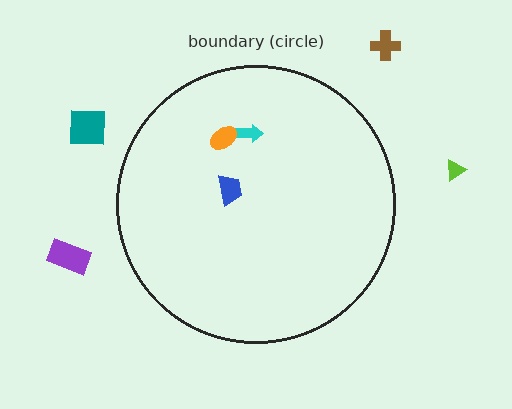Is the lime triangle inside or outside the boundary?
Outside.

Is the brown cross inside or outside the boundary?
Outside.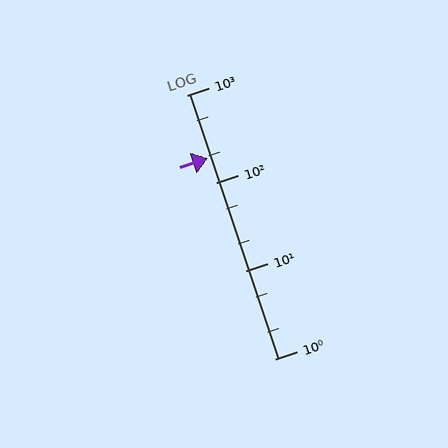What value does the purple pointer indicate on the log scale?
The pointer indicates approximately 190.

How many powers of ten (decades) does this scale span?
The scale spans 3 decades, from 1 to 1000.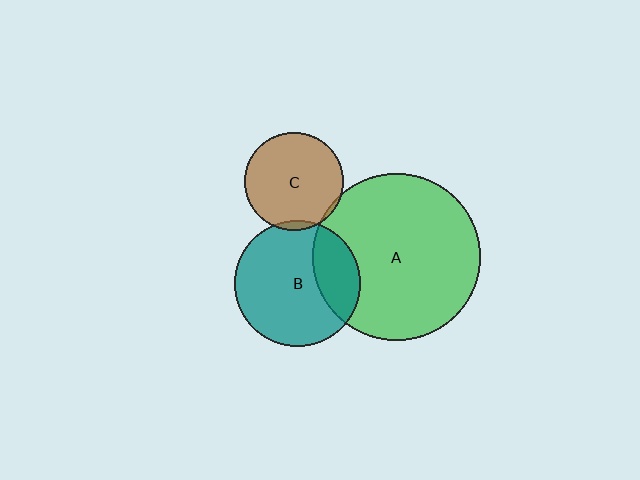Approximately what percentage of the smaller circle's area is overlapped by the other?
Approximately 5%.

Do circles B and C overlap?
Yes.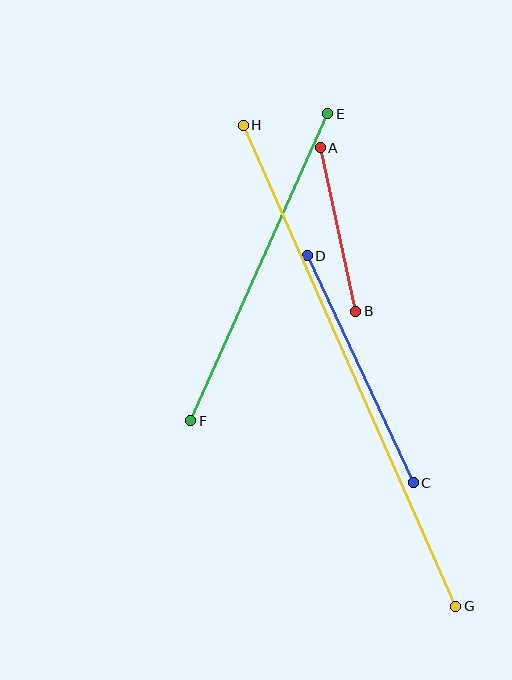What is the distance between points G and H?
The distance is approximately 526 pixels.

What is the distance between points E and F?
The distance is approximately 337 pixels.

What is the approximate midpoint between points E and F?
The midpoint is at approximately (259, 267) pixels.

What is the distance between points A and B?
The distance is approximately 167 pixels.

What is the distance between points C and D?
The distance is approximately 251 pixels.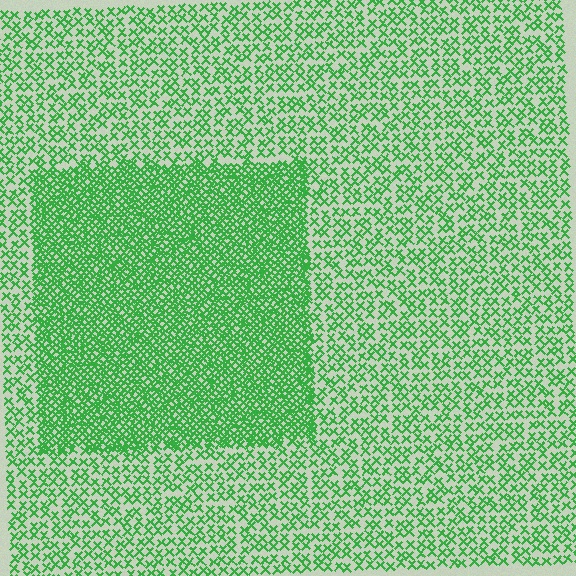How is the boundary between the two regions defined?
The boundary is defined by a change in element density (approximately 2.4x ratio). All elements are the same color, size, and shape.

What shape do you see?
I see a rectangle.